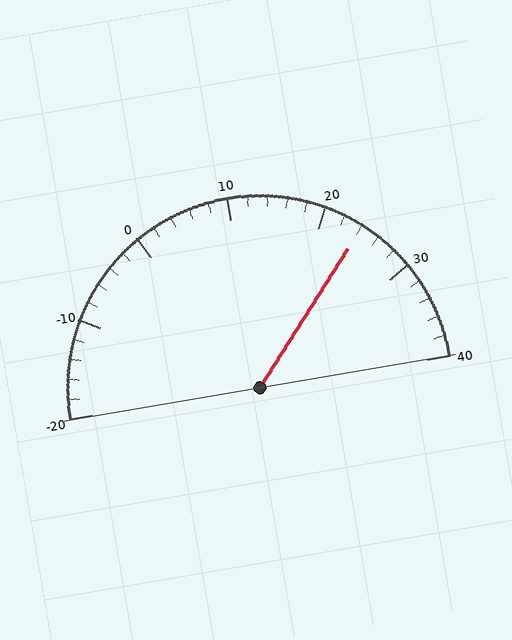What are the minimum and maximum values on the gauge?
The gauge ranges from -20 to 40.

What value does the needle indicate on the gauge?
The needle indicates approximately 24.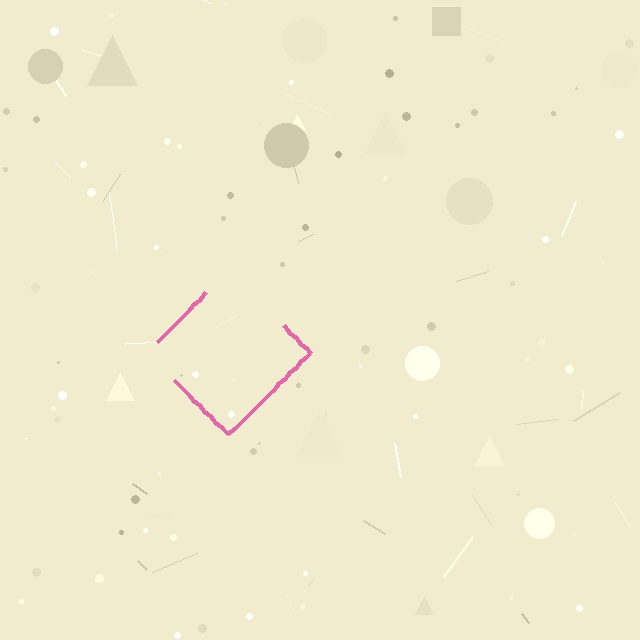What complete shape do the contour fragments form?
The contour fragments form a diamond.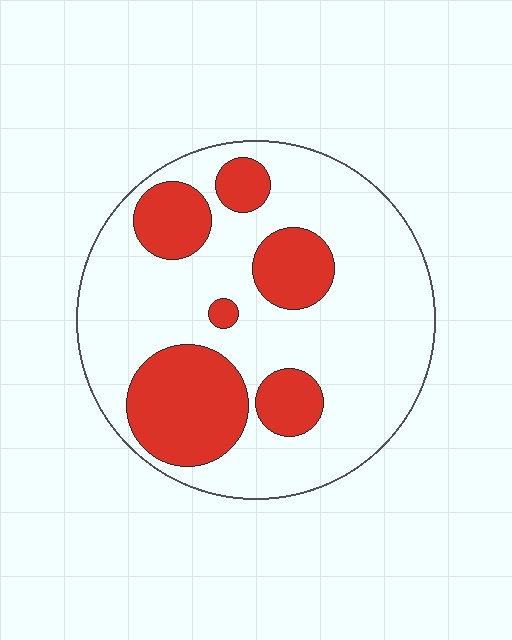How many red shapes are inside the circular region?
6.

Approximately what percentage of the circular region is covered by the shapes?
Approximately 30%.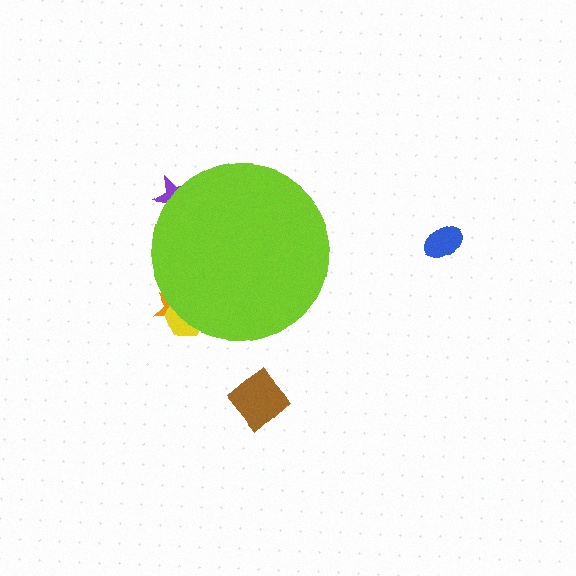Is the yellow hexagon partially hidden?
Yes, the yellow hexagon is partially hidden behind the lime circle.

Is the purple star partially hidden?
Yes, the purple star is partially hidden behind the lime circle.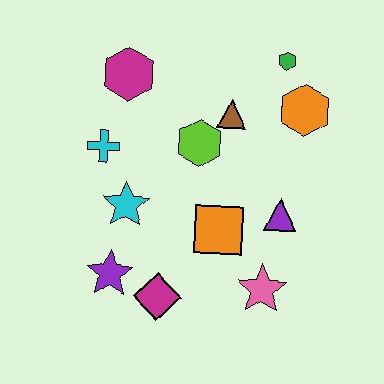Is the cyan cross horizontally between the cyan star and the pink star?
No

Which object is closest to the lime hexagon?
The brown triangle is closest to the lime hexagon.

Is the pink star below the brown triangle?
Yes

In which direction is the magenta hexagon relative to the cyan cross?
The magenta hexagon is above the cyan cross.